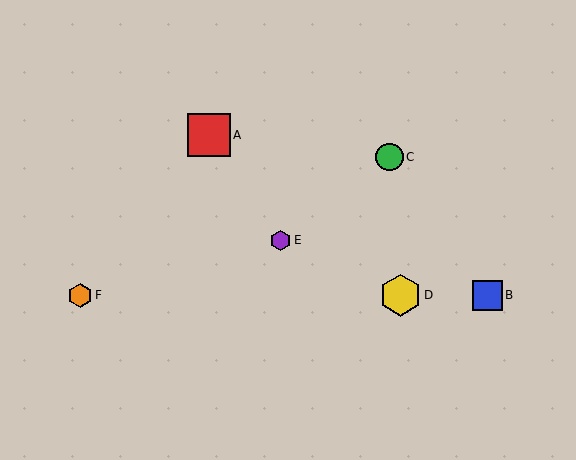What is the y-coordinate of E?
Object E is at y≈240.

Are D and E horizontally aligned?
No, D is at y≈295 and E is at y≈240.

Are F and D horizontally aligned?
Yes, both are at y≈295.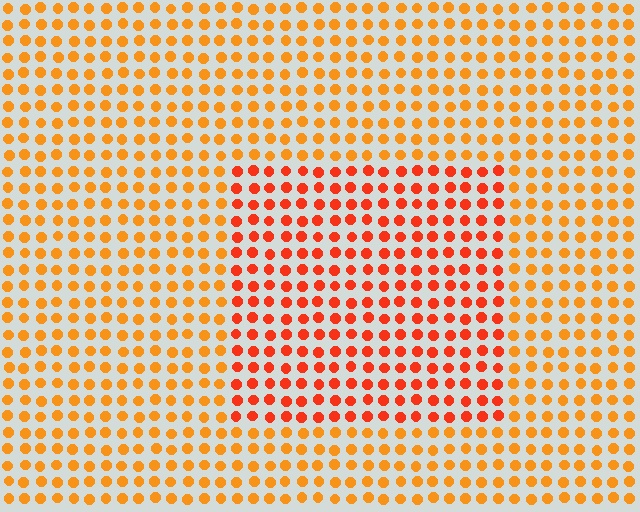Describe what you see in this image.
The image is filled with small orange elements in a uniform arrangement. A rectangle-shaped region is visible where the elements are tinted to a slightly different hue, forming a subtle color boundary.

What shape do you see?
I see a rectangle.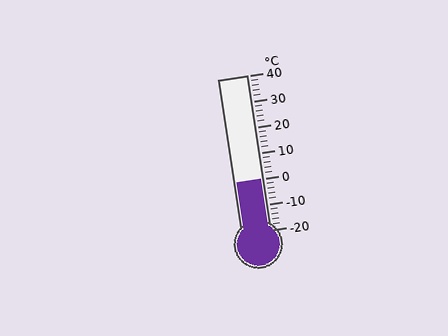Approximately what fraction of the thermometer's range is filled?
The thermometer is filled to approximately 35% of its range.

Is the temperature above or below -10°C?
The temperature is above -10°C.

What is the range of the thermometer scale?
The thermometer scale ranges from -20°C to 40°C.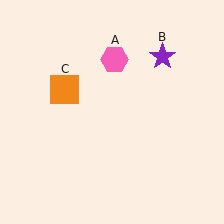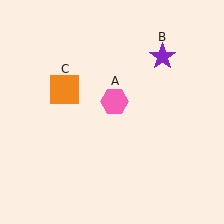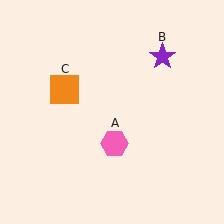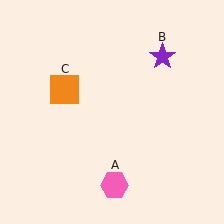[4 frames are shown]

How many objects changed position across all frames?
1 object changed position: pink hexagon (object A).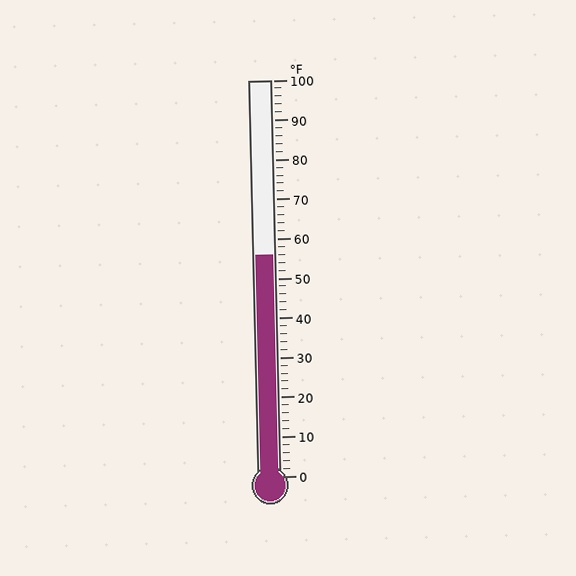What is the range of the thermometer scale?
The thermometer scale ranges from 0°F to 100°F.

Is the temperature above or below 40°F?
The temperature is above 40°F.